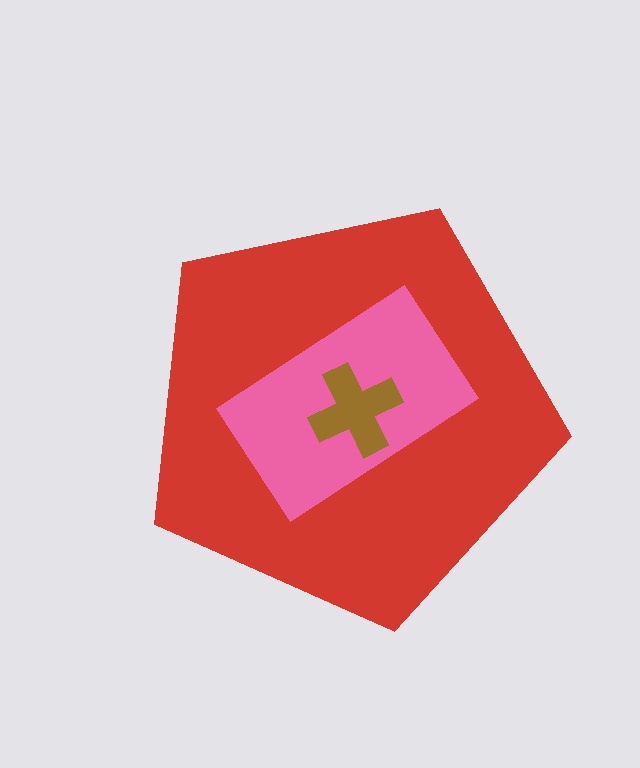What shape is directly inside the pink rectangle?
The brown cross.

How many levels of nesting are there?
3.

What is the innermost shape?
The brown cross.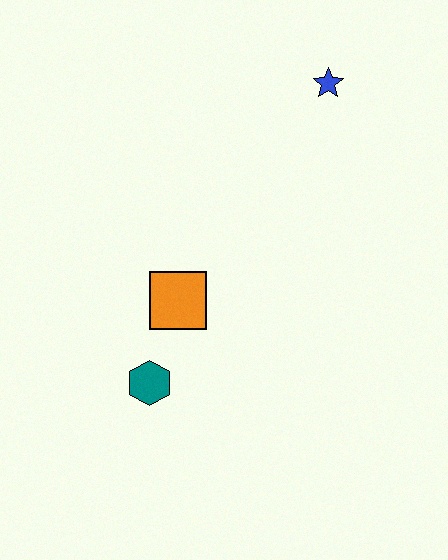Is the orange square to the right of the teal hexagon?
Yes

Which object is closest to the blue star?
The orange square is closest to the blue star.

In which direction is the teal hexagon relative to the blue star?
The teal hexagon is below the blue star.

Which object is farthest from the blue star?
The teal hexagon is farthest from the blue star.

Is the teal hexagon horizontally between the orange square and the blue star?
No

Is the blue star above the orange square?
Yes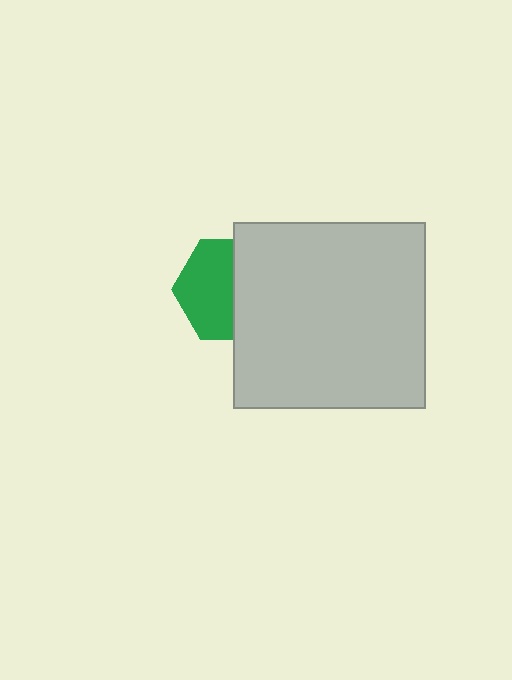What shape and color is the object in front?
The object in front is a light gray rectangle.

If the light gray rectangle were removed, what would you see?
You would see the complete green hexagon.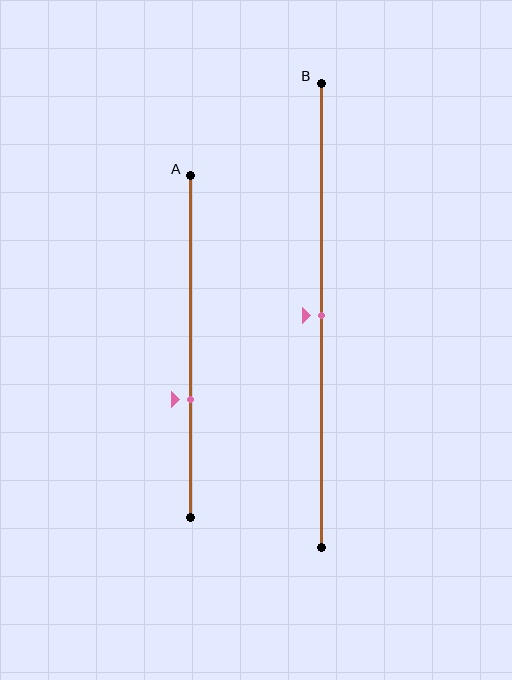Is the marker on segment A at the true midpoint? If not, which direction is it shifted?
No, the marker on segment A is shifted downward by about 16% of the segment length.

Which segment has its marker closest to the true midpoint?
Segment B has its marker closest to the true midpoint.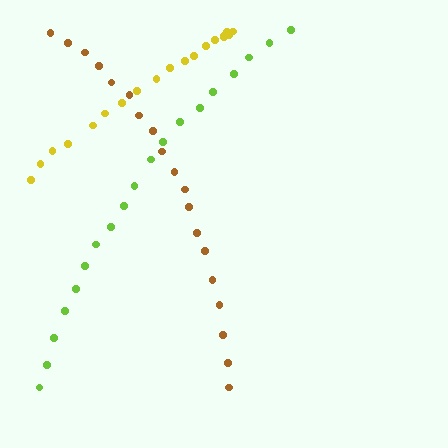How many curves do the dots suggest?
There are 3 distinct paths.